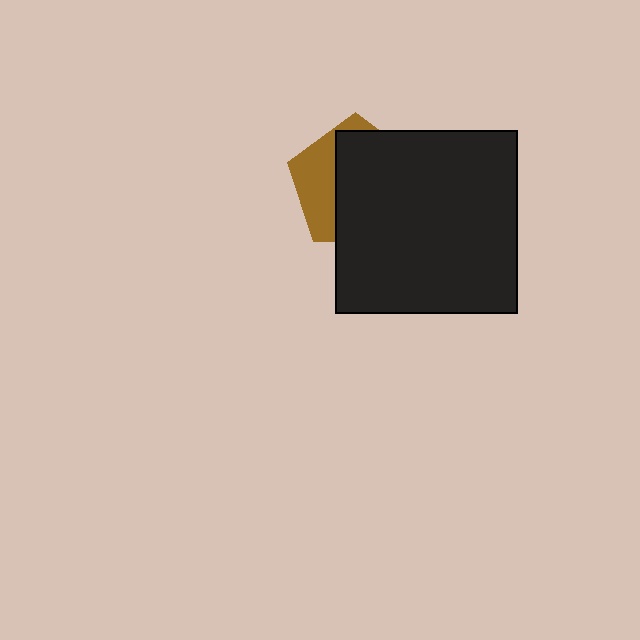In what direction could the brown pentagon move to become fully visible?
The brown pentagon could move left. That would shift it out from behind the black square entirely.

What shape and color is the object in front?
The object in front is a black square.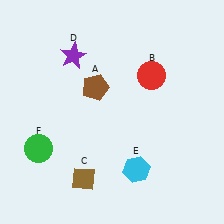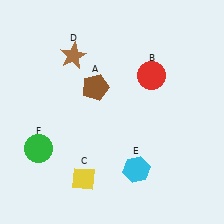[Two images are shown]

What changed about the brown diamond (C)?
In Image 1, C is brown. In Image 2, it changed to yellow.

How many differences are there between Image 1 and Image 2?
There are 2 differences between the two images.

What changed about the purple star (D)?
In Image 1, D is purple. In Image 2, it changed to brown.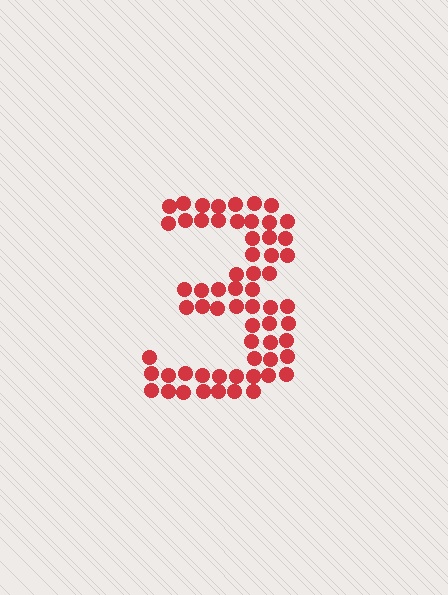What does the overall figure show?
The overall figure shows the digit 3.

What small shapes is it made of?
It is made of small circles.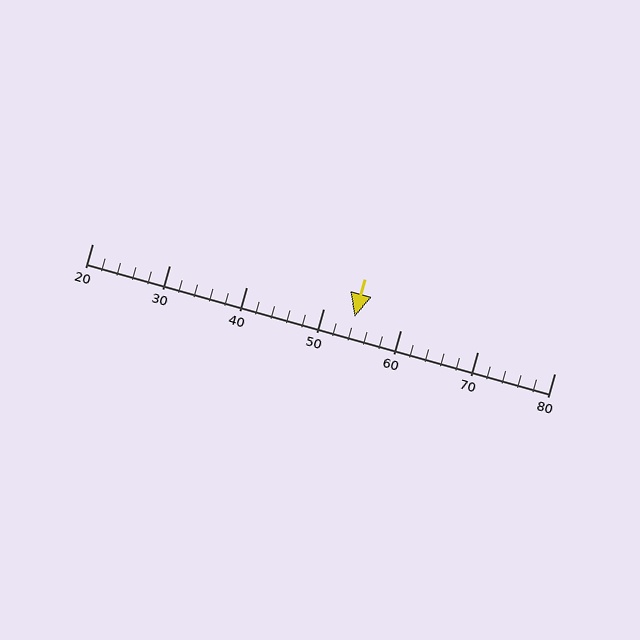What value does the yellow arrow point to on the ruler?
The yellow arrow points to approximately 54.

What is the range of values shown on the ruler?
The ruler shows values from 20 to 80.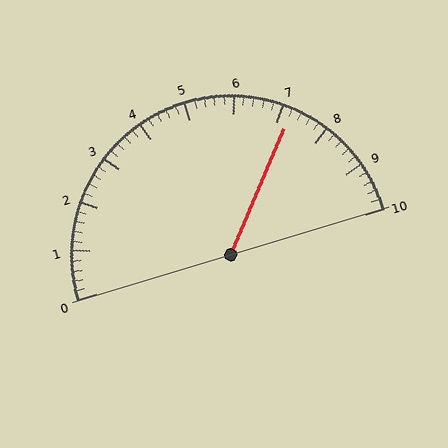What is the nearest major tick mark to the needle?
The nearest major tick mark is 7.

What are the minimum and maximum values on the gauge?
The gauge ranges from 0 to 10.